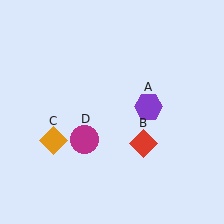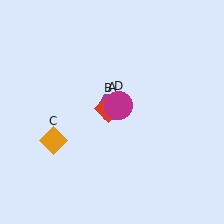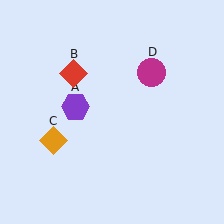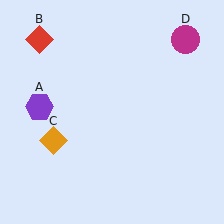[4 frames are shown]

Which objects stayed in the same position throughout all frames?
Orange diamond (object C) remained stationary.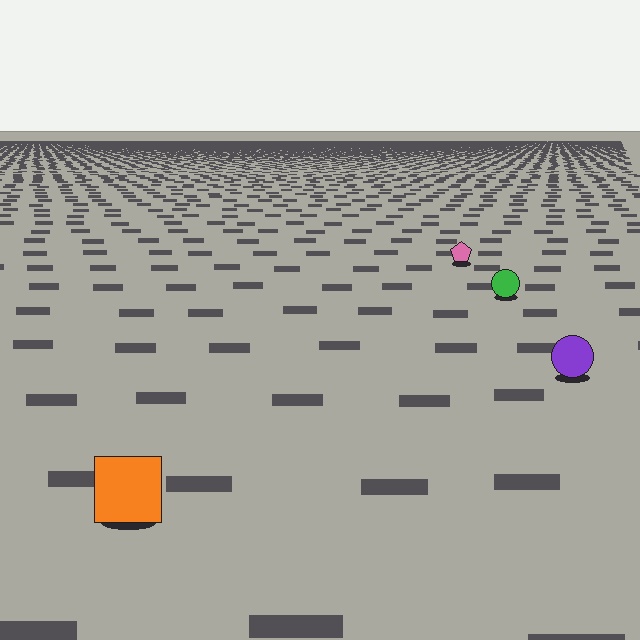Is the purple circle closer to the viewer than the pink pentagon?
Yes. The purple circle is closer — you can tell from the texture gradient: the ground texture is coarser near it.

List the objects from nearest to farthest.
From nearest to farthest: the orange square, the purple circle, the green circle, the pink pentagon.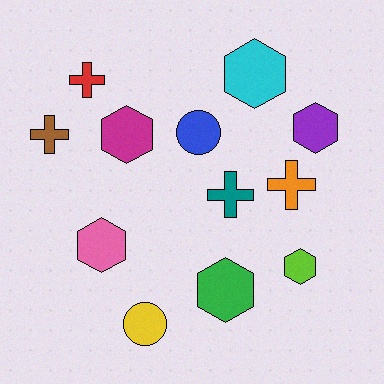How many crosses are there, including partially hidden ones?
There are 4 crosses.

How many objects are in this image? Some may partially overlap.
There are 12 objects.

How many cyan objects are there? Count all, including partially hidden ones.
There is 1 cyan object.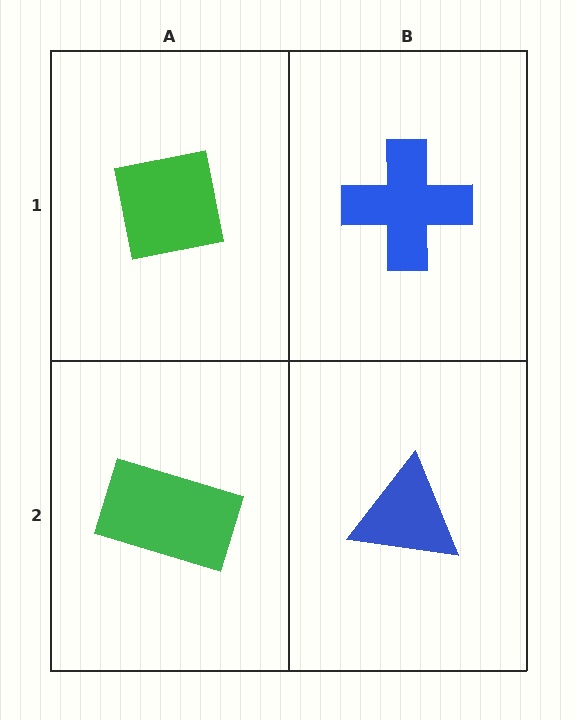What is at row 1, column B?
A blue cross.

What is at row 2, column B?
A blue triangle.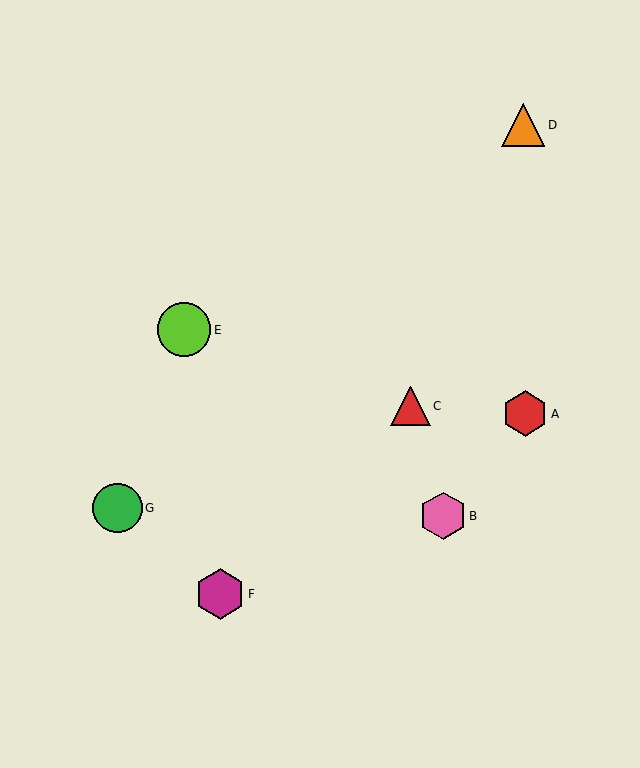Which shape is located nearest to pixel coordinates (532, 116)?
The orange triangle (labeled D) at (523, 125) is nearest to that location.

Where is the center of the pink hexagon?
The center of the pink hexagon is at (443, 516).